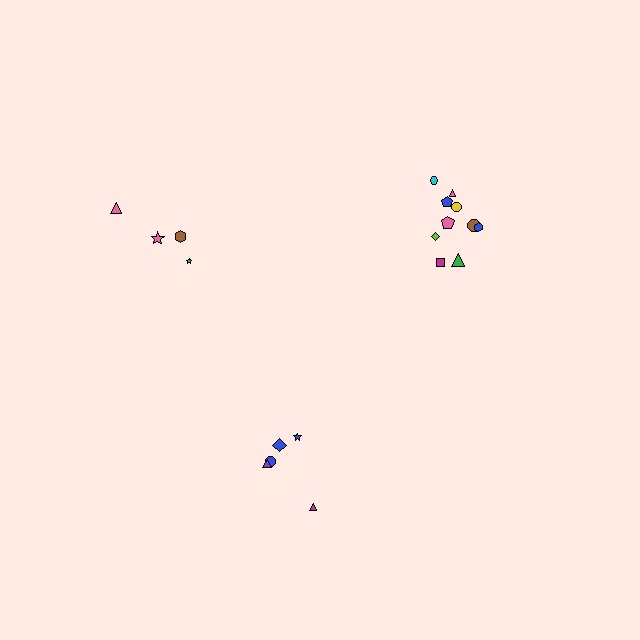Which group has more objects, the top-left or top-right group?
The top-right group.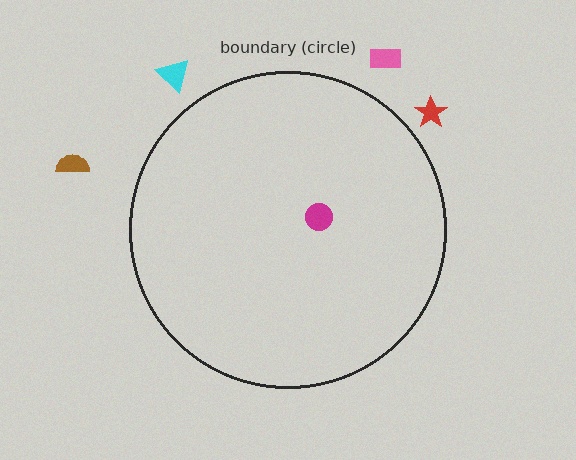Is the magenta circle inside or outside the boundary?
Inside.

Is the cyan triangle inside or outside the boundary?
Outside.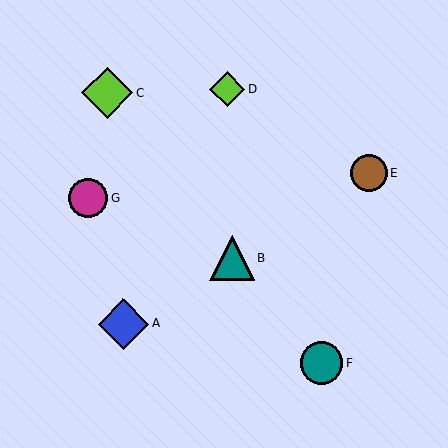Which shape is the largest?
The lime diamond (labeled C) is the largest.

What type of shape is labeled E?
Shape E is a brown circle.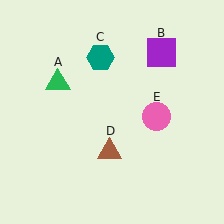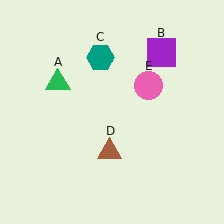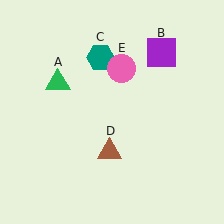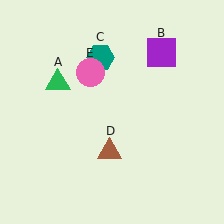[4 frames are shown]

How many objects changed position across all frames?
1 object changed position: pink circle (object E).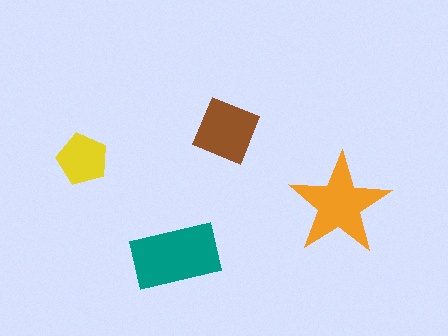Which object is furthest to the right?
The orange star is rightmost.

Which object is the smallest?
The yellow pentagon.